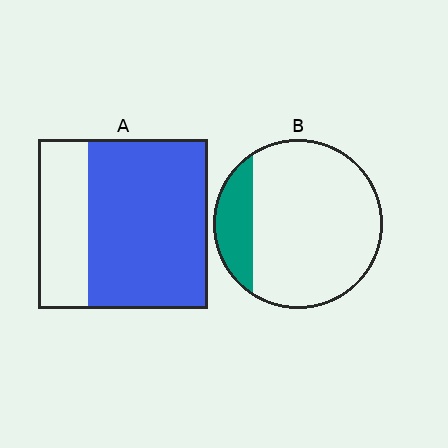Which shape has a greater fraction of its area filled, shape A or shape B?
Shape A.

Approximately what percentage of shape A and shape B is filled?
A is approximately 70% and B is approximately 20%.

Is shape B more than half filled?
No.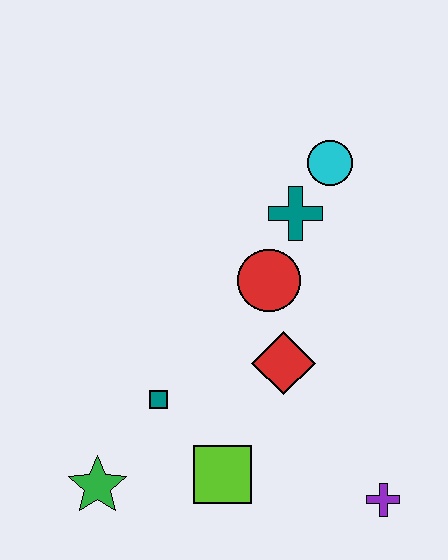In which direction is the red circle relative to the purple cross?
The red circle is above the purple cross.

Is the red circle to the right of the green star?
Yes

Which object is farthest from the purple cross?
The cyan circle is farthest from the purple cross.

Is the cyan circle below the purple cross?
No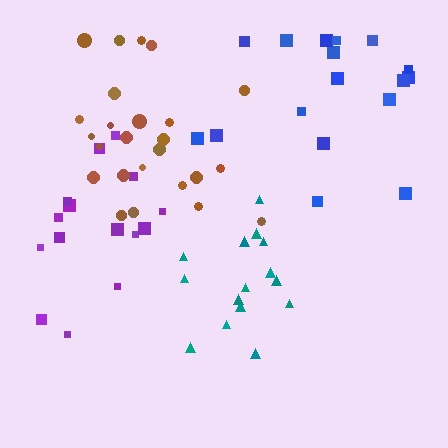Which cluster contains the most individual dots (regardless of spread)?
Brown (25).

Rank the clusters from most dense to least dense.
teal, brown, blue, purple.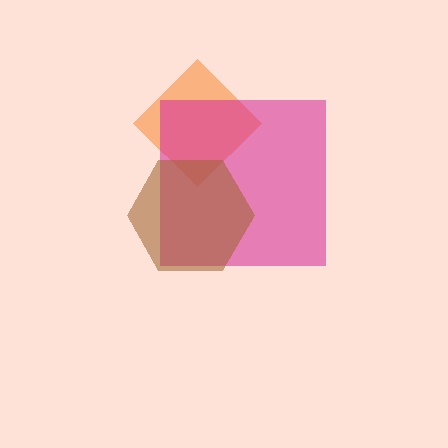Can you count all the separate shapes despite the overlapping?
Yes, there are 3 separate shapes.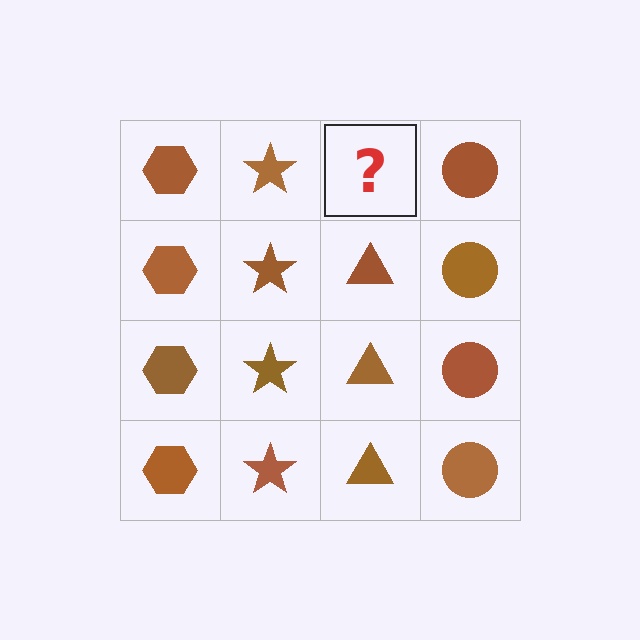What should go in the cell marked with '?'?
The missing cell should contain a brown triangle.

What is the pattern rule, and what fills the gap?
The rule is that each column has a consistent shape. The gap should be filled with a brown triangle.